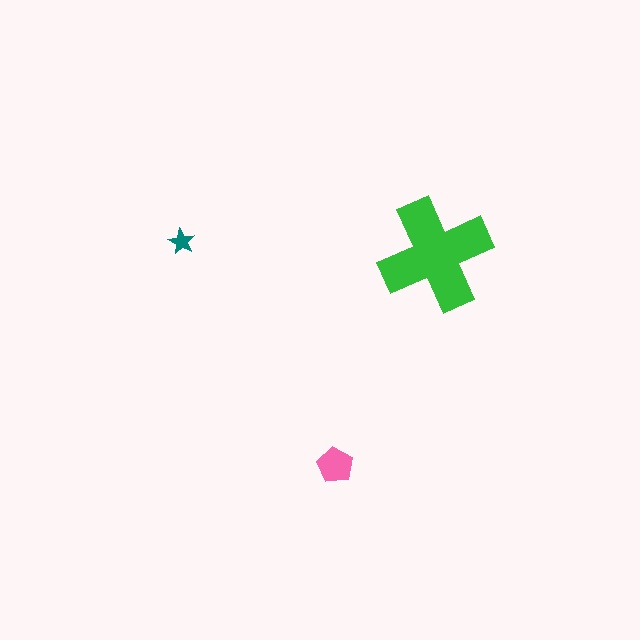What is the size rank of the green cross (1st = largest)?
1st.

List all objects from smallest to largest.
The teal star, the pink pentagon, the green cross.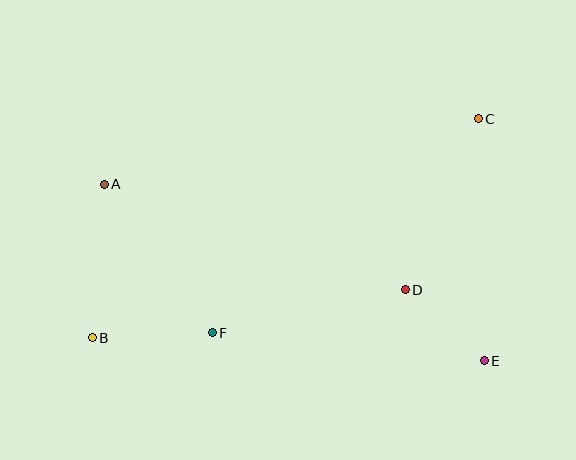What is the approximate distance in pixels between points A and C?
The distance between A and C is approximately 380 pixels.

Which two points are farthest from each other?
Points B and C are farthest from each other.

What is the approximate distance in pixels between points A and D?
The distance between A and D is approximately 319 pixels.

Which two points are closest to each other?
Points D and E are closest to each other.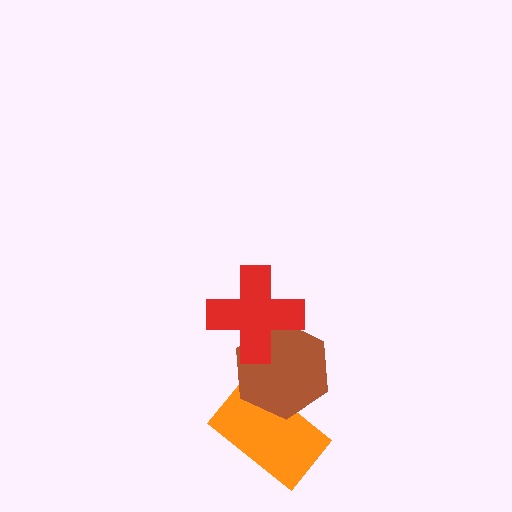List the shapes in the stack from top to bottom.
From top to bottom: the red cross, the brown hexagon, the orange rectangle.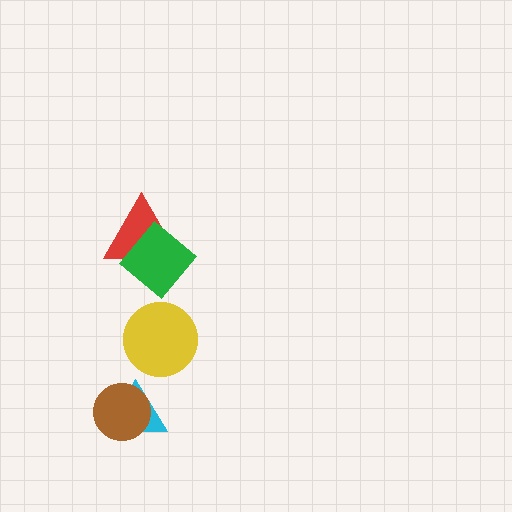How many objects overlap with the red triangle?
1 object overlaps with the red triangle.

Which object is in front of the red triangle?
The green diamond is in front of the red triangle.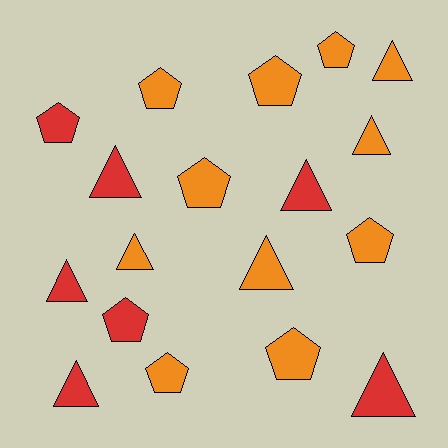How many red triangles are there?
There are 5 red triangles.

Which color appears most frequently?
Orange, with 11 objects.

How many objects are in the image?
There are 18 objects.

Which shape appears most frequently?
Pentagon, with 9 objects.